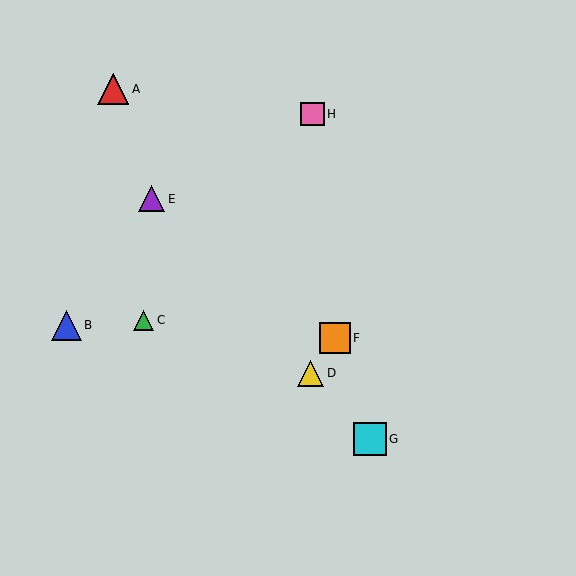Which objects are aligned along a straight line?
Objects D, E, G are aligned along a straight line.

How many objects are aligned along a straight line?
3 objects (D, E, G) are aligned along a straight line.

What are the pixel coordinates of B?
Object B is at (66, 325).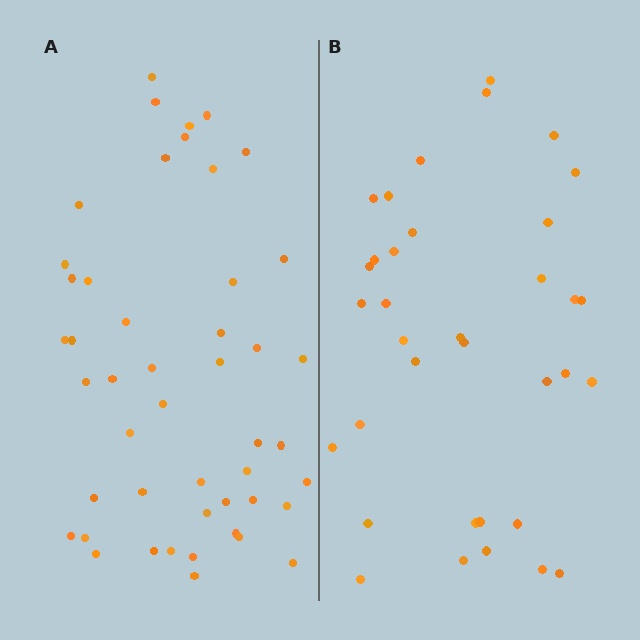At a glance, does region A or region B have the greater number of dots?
Region A (the left region) has more dots.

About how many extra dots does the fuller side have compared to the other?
Region A has roughly 12 or so more dots than region B.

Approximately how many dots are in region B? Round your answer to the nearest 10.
About 40 dots. (The exact count is 35, which rounds to 40.)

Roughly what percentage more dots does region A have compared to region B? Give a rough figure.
About 35% more.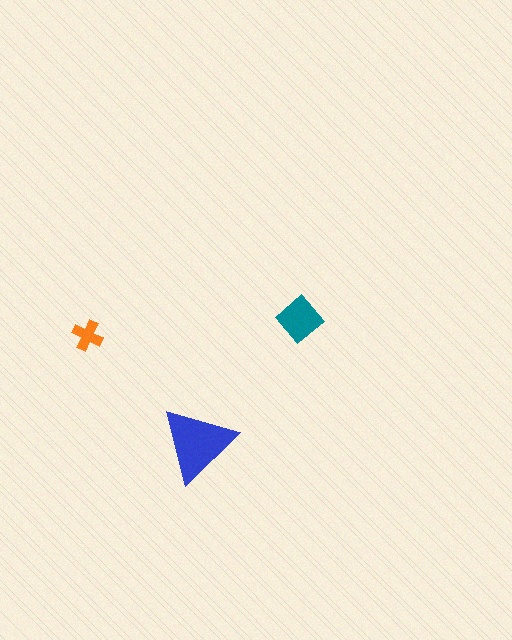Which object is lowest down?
The blue triangle is bottommost.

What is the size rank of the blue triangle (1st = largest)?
1st.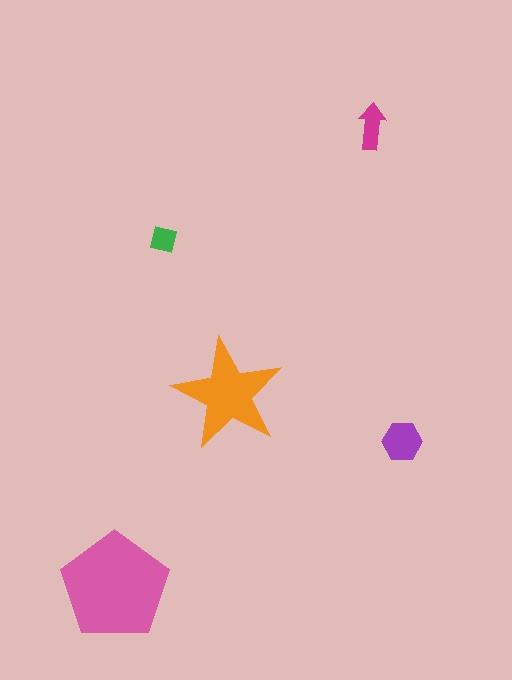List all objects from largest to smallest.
The pink pentagon, the orange star, the purple hexagon, the magenta arrow, the green square.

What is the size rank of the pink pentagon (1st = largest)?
1st.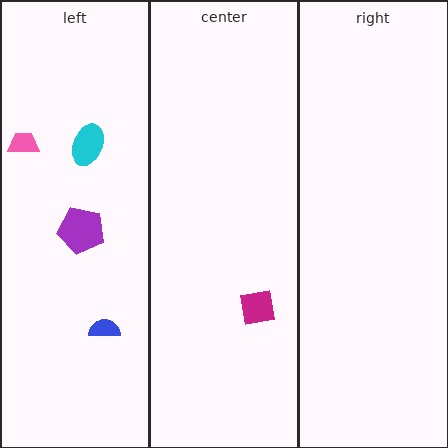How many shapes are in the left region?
4.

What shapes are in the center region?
The magenta square.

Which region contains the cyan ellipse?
The left region.